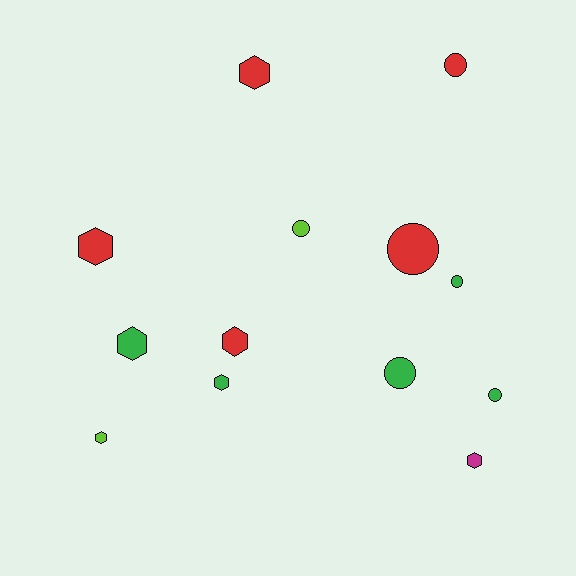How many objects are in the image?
There are 13 objects.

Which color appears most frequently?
Red, with 5 objects.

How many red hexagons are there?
There are 3 red hexagons.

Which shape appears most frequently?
Hexagon, with 7 objects.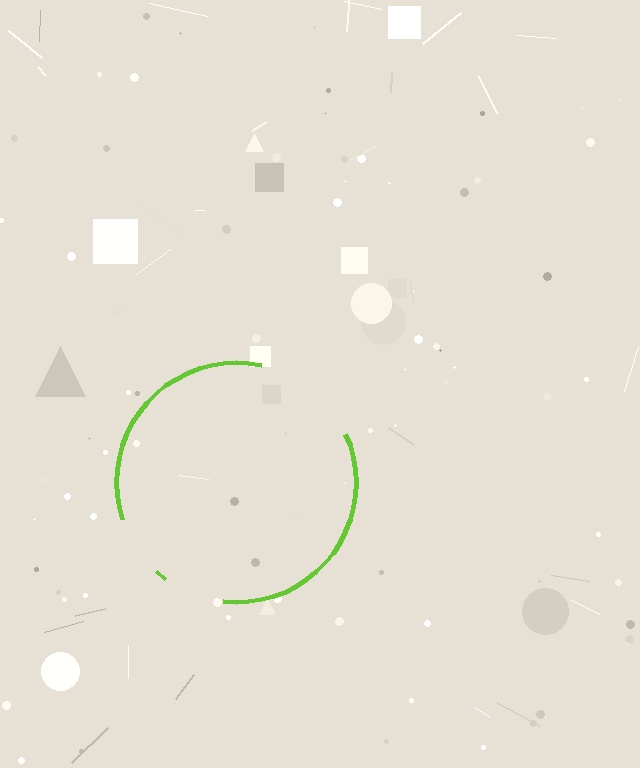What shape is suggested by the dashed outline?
The dashed outline suggests a circle.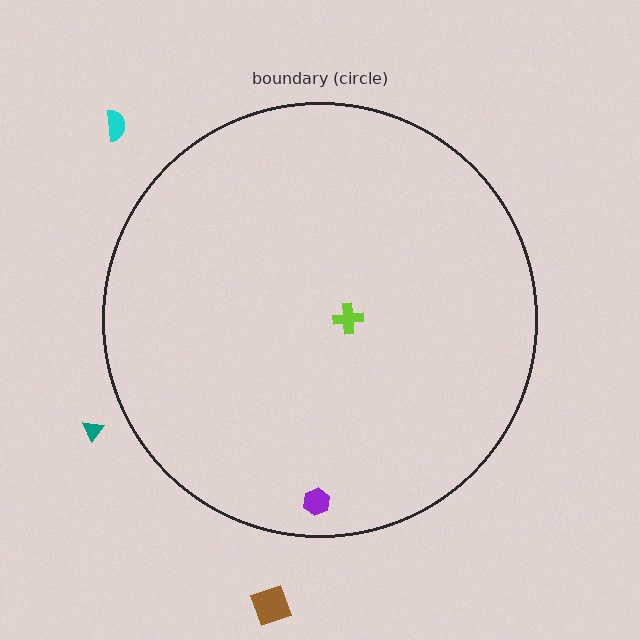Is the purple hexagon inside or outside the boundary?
Inside.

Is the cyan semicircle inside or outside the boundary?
Outside.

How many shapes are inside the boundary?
2 inside, 3 outside.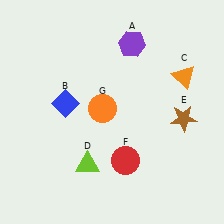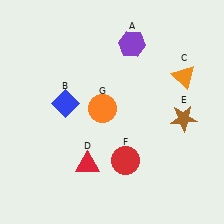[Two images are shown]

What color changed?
The triangle (D) changed from lime in Image 1 to red in Image 2.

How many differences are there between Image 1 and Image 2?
There is 1 difference between the two images.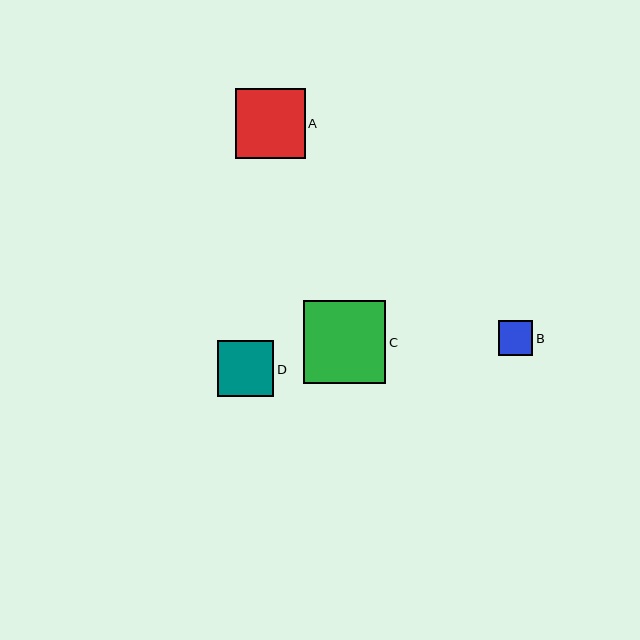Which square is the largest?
Square C is the largest with a size of approximately 83 pixels.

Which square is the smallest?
Square B is the smallest with a size of approximately 35 pixels.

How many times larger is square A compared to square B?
Square A is approximately 2.0 times the size of square B.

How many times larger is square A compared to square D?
Square A is approximately 1.2 times the size of square D.